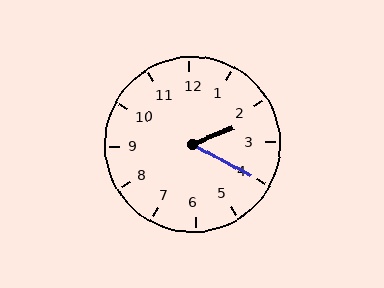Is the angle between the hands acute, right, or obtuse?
It is acute.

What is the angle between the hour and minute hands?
Approximately 50 degrees.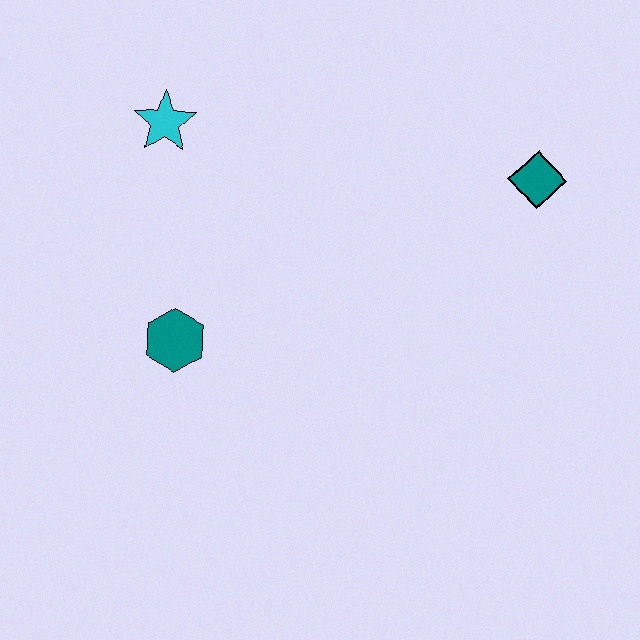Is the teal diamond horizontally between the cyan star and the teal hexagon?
No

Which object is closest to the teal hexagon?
The cyan star is closest to the teal hexagon.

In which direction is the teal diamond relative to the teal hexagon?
The teal diamond is to the right of the teal hexagon.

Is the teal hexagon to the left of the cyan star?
No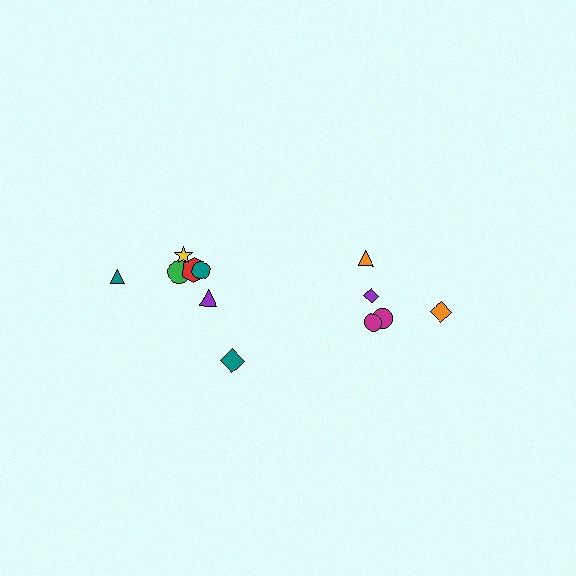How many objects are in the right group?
There are 5 objects.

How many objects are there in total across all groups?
There are 12 objects.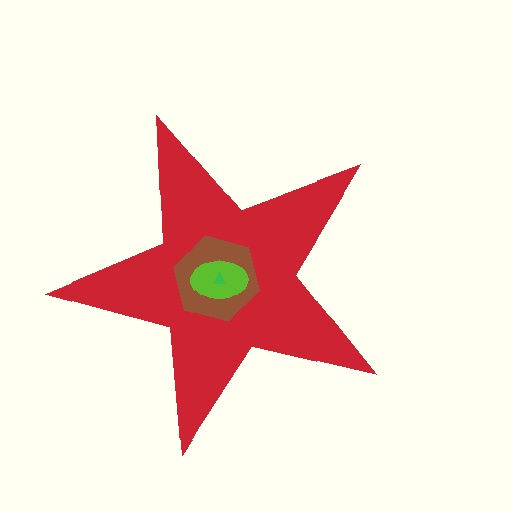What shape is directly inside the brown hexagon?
The lime ellipse.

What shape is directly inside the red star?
The brown hexagon.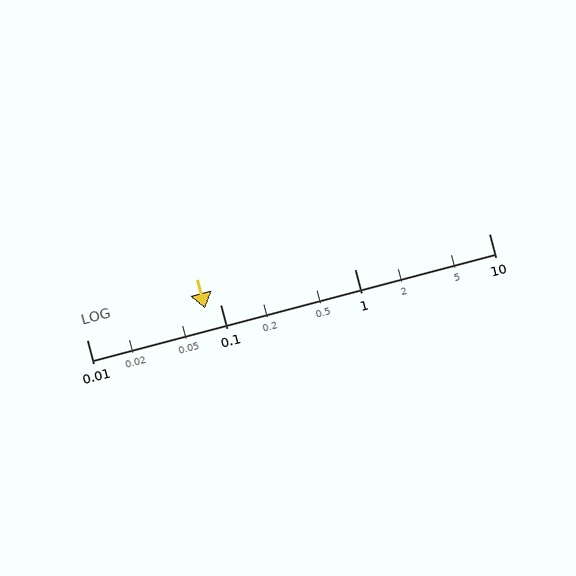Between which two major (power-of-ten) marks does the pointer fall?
The pointer is between 0.01 and 0.1.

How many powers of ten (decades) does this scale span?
The scale spans 3 decades, from 0.01 to 10.